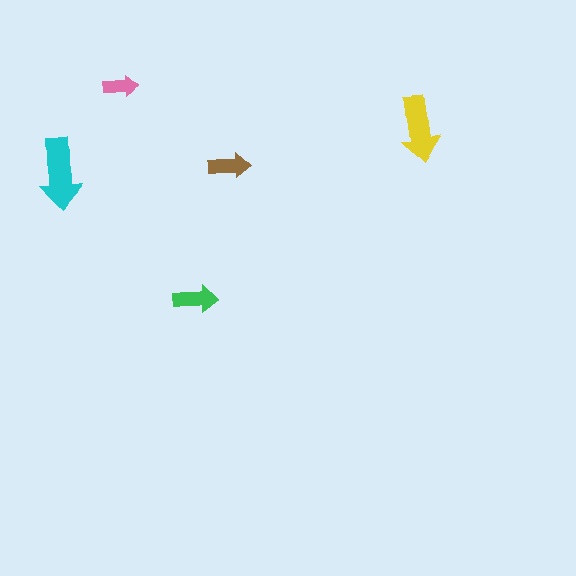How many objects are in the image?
There are 5 objects in the image.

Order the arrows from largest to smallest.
the cyan one, the yellow one, the green one, the brown one, the pink one.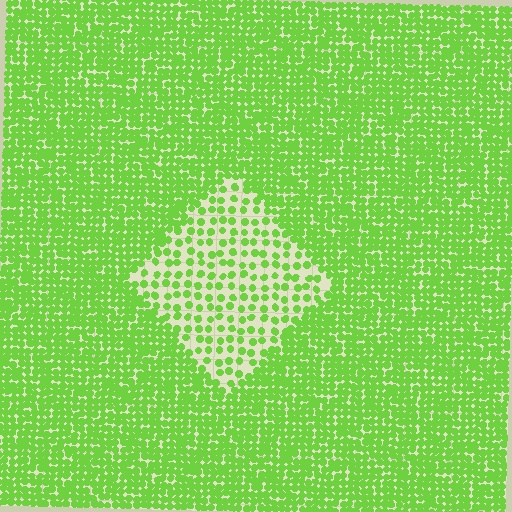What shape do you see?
I see a diamond.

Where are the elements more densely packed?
The elements are more densely packed outside the diamond boundary.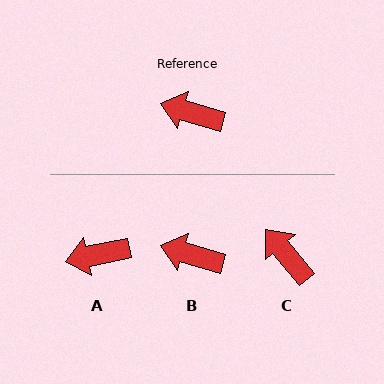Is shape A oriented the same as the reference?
No, it is off by about 28 degrees.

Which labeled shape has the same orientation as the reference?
B.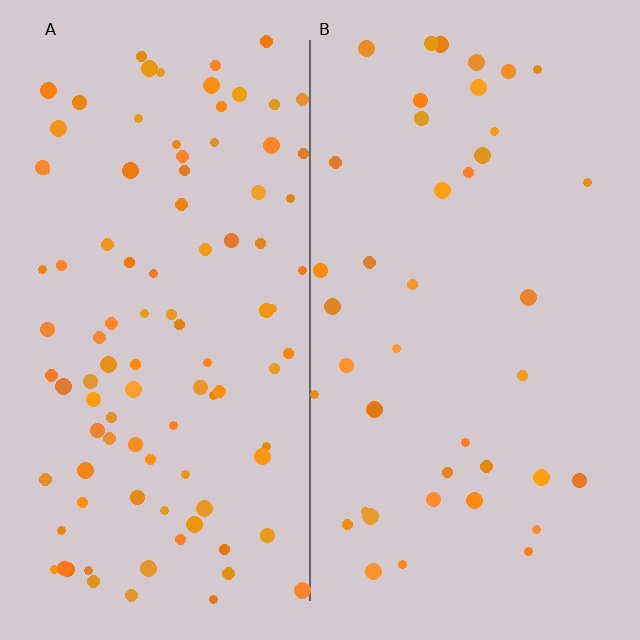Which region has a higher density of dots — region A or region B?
A (the left).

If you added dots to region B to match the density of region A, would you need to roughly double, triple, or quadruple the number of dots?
Approximately double.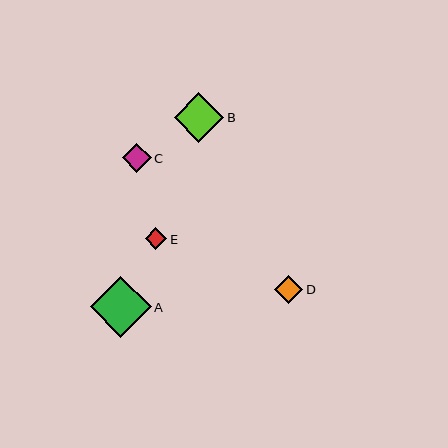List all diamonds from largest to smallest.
From largest to smallest: A, B, C, D, E.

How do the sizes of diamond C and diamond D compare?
Diamond C and diamond D are approximately the same size.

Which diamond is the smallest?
Diamond E is the smallest with a size of approximately 22 pixels.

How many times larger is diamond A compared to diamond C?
Diamond A is approximately 2.1 times the size of diamond C.